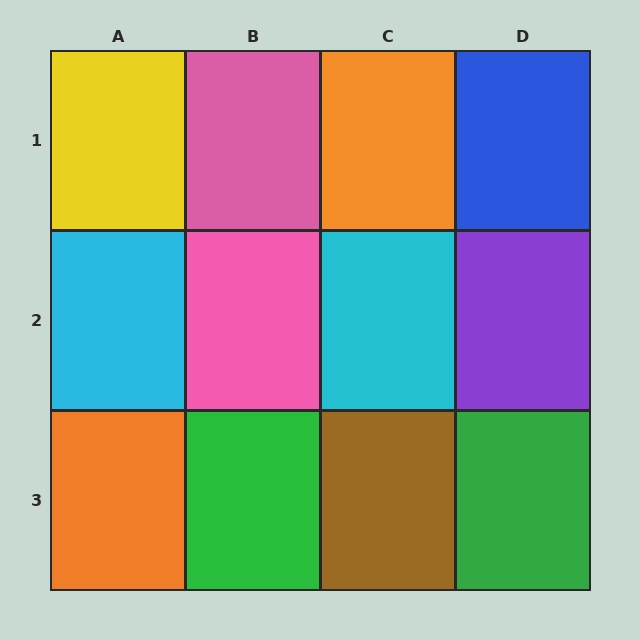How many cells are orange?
2 cells are orange.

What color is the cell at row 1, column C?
Orange.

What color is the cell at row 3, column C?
Brown.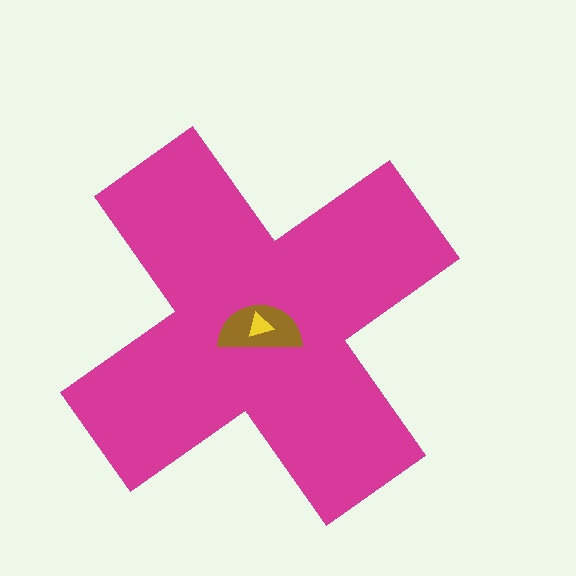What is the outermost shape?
The magenta cross.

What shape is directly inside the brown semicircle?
The yellow triangle.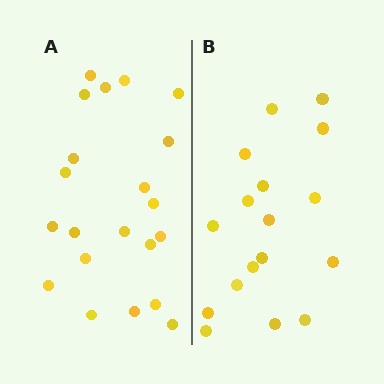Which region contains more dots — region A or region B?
Region A (the left region) has more dots.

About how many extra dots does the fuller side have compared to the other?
Region A has about 4 more dots than region B.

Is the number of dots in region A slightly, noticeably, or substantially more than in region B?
Region A has only slightly more — the two regions are fairly close. The ratio is roughly 1.2 to 1.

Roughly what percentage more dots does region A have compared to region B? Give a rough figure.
About 25% more.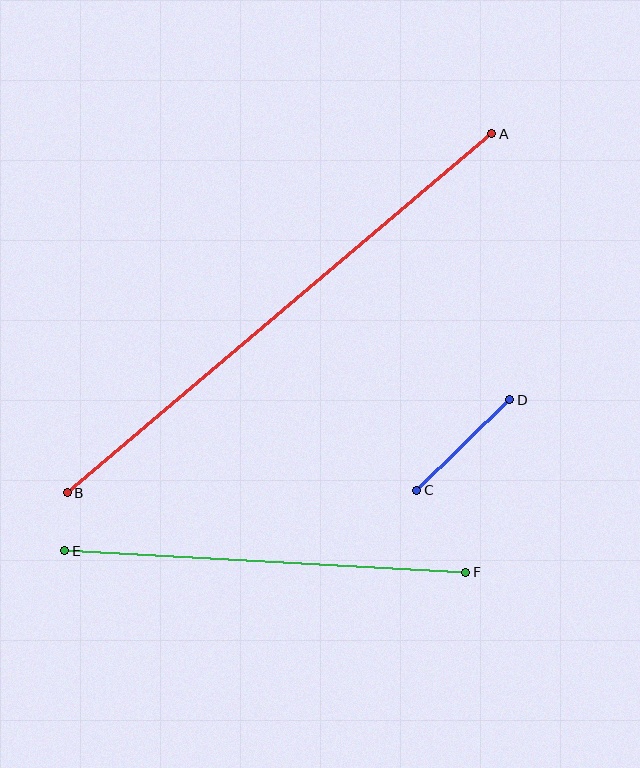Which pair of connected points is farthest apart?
Points A and B are farthest apart.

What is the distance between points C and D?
The distance is approximately 130 pixels.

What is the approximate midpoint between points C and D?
The midpoint is at approximately (463, 445) pixels.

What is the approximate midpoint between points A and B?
The midpoint is at approximately (279, 313) pixels.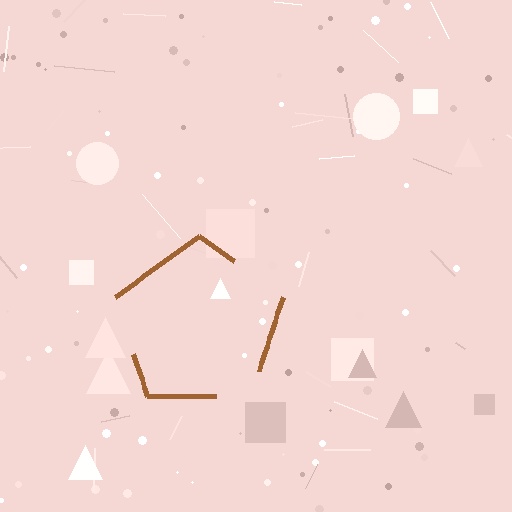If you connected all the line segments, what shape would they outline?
They would outline a pentagon.